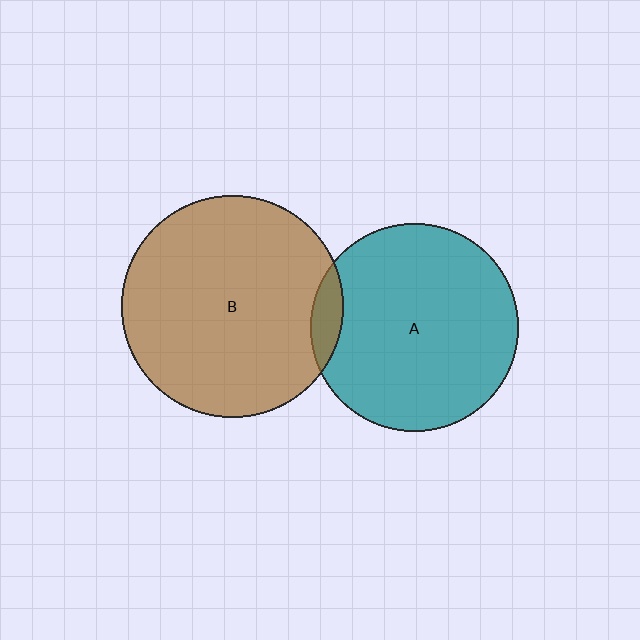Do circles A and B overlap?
Yes.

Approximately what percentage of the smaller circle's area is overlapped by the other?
Approximately 5%.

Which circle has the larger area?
Circle B (brown).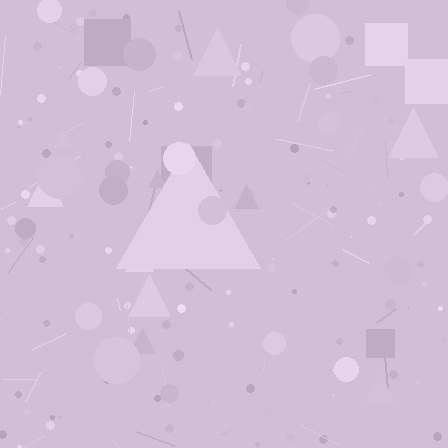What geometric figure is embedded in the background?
A triangle is embedded in the background.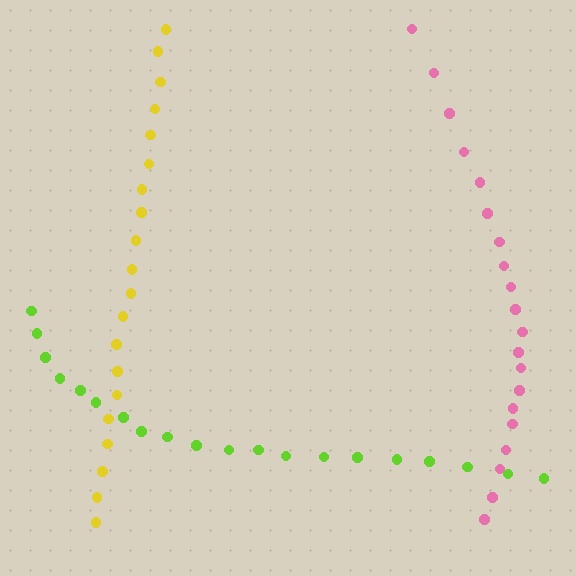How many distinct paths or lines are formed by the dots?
There are 3 distinct paths.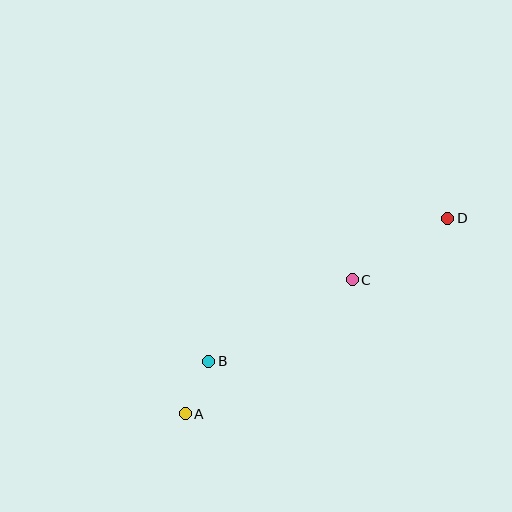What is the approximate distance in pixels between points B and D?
The distance between B and D is approximately 278 pixels.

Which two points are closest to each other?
Points A and B are closest to each other.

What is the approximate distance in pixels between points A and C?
The distance between A and C is approximately 214 pixels.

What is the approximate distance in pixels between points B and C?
The distance between B and C is approximately 165 pixels.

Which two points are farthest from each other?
Points A and D are farthest from each other.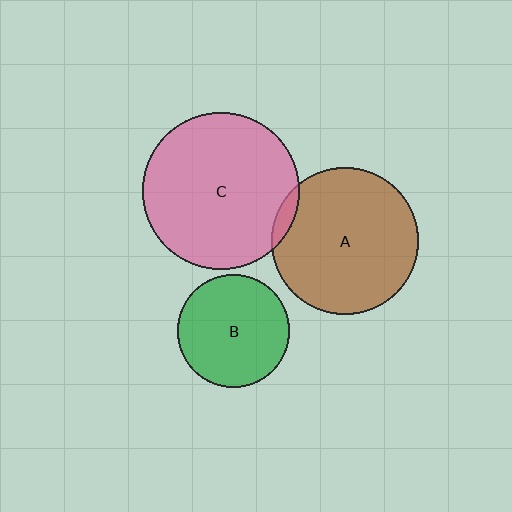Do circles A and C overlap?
Yes.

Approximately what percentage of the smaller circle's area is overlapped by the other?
Approximately 5%.